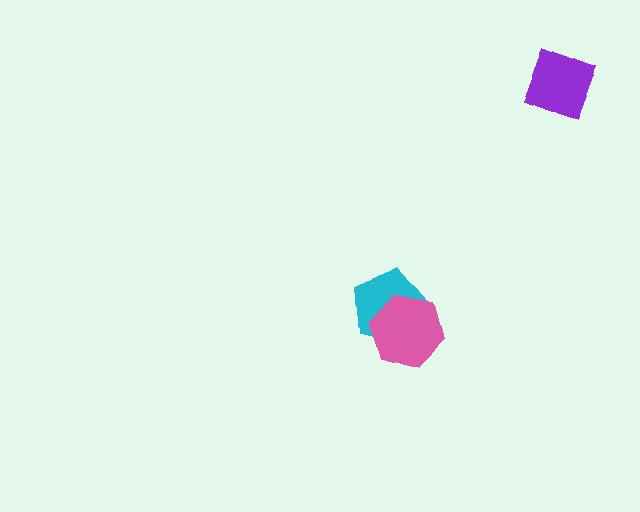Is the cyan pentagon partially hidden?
Yes, it is partially covered by another shape.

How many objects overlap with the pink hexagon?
1 object overlaps with the pink hexagon.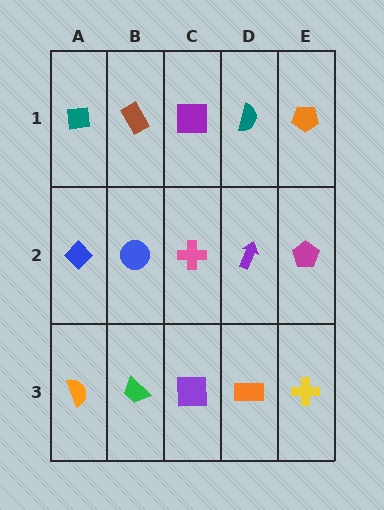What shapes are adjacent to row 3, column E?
A magenta pentagon (row 2, column E), an orange rectangle (row 3, column D).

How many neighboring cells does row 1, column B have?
3.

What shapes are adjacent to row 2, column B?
A brown rectangle (row 1, column B), a green trapezoid (row 3, column B), a blue diamond (row 2, column A), a pink cross (row 2, column C).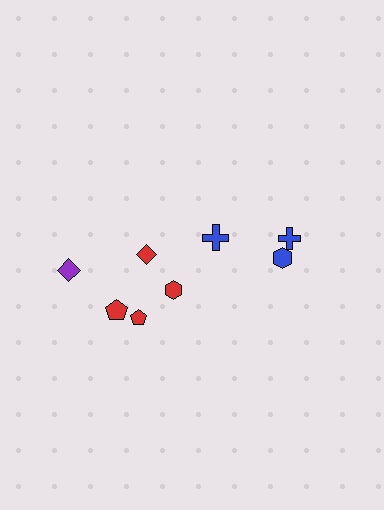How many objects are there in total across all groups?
There are 8 objects.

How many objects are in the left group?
There are 5 objects.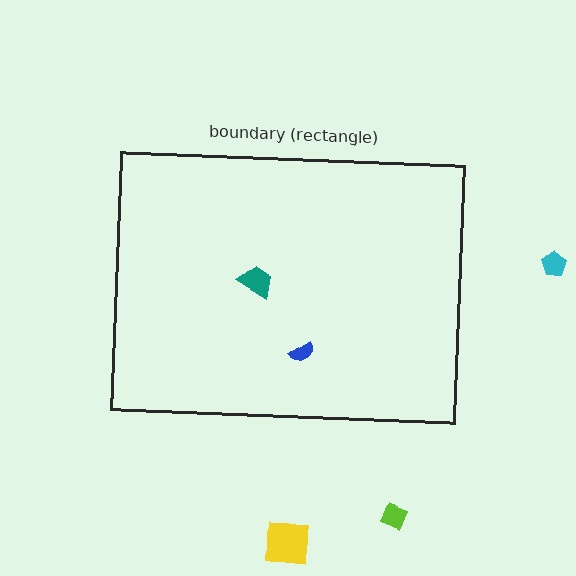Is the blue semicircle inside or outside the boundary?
Inside.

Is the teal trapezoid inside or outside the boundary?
Inside.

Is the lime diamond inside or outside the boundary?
Outside.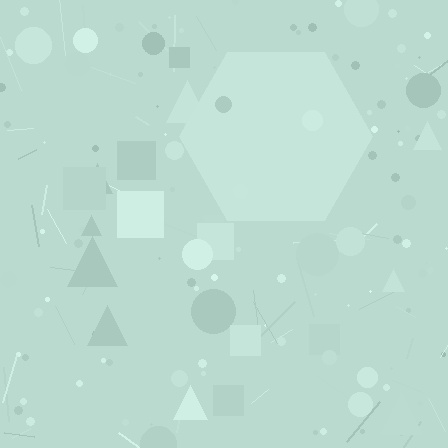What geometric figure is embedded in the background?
A hexagon is embedded in the background.